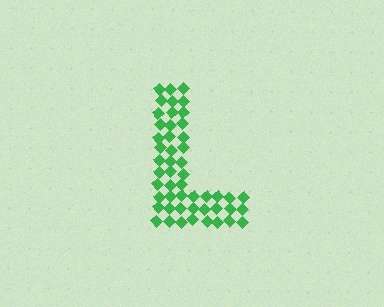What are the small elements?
The small elements are diamonds.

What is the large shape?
The large shape is the letter L.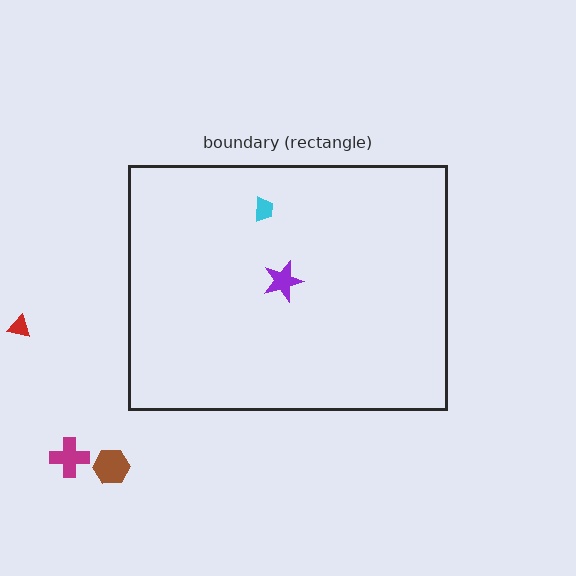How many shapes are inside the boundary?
2 inside, 3 outside.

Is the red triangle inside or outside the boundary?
Outside.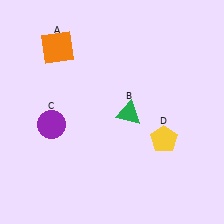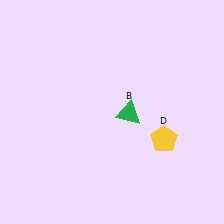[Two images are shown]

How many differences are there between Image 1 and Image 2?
There are 2 differences between the two images.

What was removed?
The purple circle (C), the orange square (A) were removed in Image 2.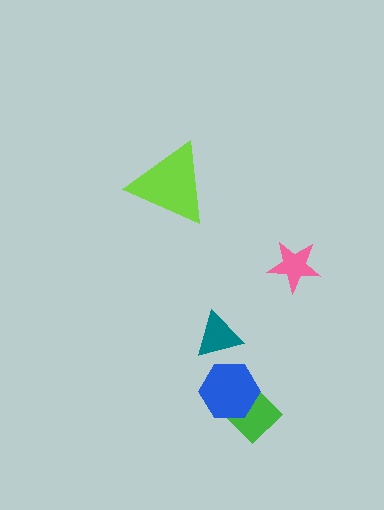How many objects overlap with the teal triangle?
0 objects overlap with the teal triangle.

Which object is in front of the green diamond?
The blue hexagon is in front of the green diamond.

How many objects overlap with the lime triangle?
0 objects overlap with the lime triangle.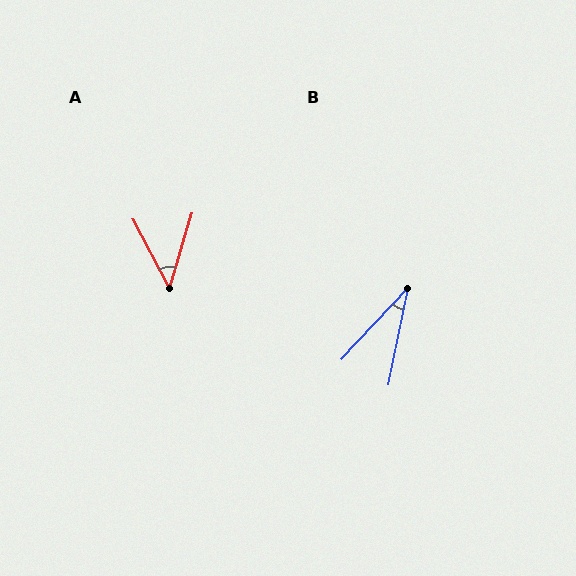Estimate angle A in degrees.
Approximately 44 degrees.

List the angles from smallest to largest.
B (32°), A (44°).